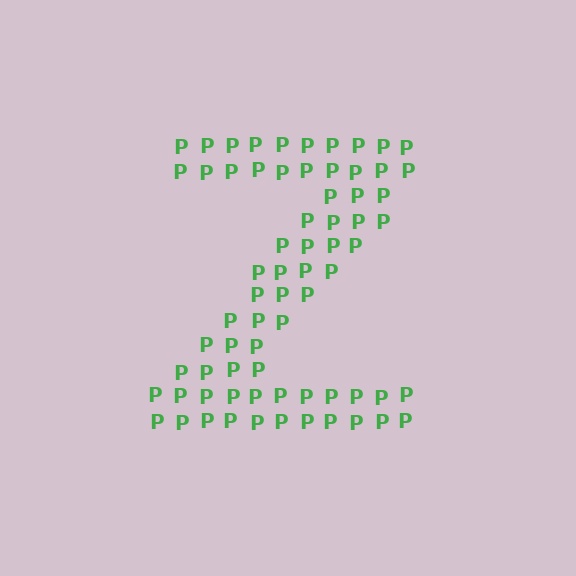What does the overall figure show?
The overall figure shows the letter Z.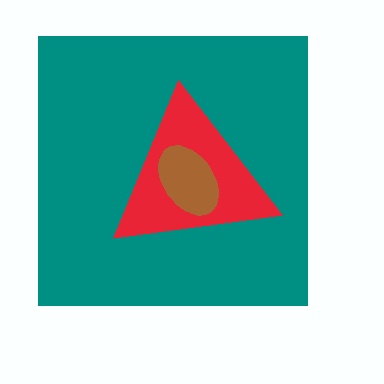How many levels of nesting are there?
3.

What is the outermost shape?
The teal square.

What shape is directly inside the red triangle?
The brown ellipse.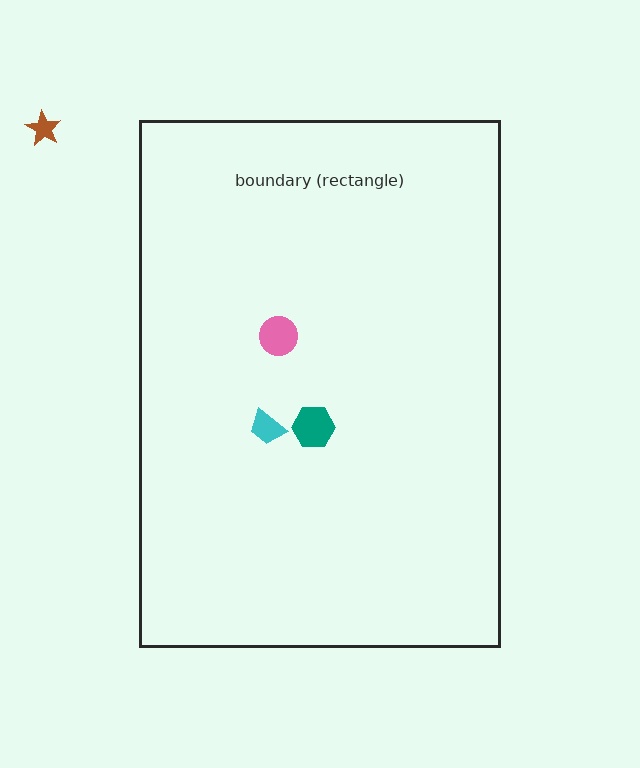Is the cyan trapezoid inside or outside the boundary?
Inside.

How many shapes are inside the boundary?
3 inside, 1 outside.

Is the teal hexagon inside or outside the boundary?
Inside.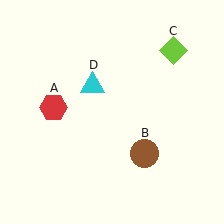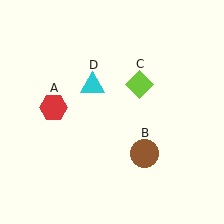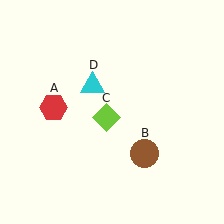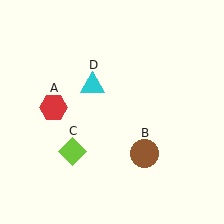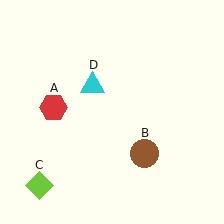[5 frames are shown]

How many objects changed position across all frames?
1 object changed position: lime diamond (object C).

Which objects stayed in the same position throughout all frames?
Red hexagon (object A) and brown circle (object B) and cyan triangle (object D) remained stationary.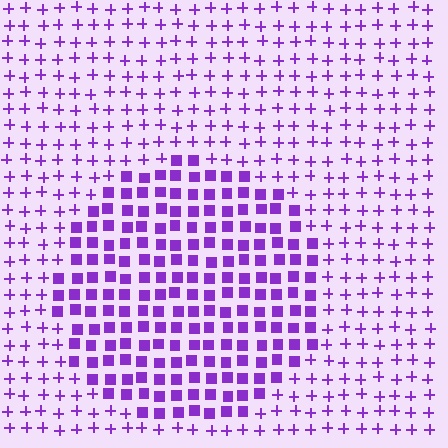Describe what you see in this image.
The image is filled with small purple elements arranged in a uniform grid. A circle-shaped region contains squares, while the surrounding area contains plus signs. The boundary is defined purely by the change in element shape.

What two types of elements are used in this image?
The image uses squares inside the circle region and plus signs outside it.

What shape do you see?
I see a circle.